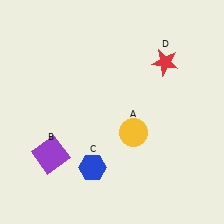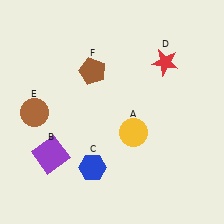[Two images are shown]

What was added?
A brown circle (E), a brown pentagon (F) were added in Image 2.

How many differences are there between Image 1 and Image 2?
There are 2 differences between the two images.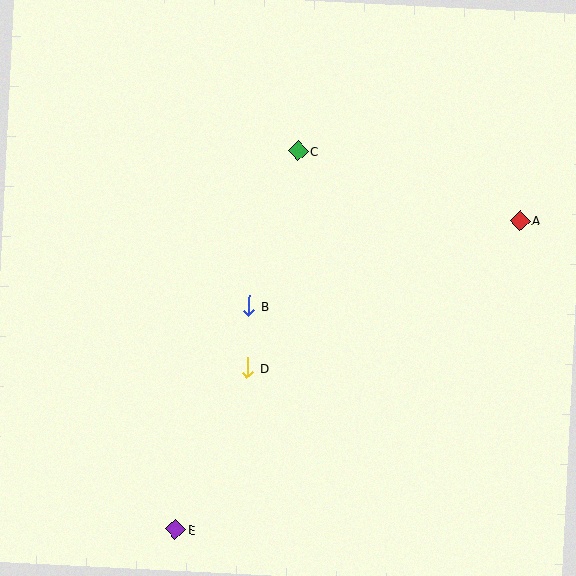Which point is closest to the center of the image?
Point B at (249, 306) is closest to the center.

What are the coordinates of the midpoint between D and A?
The midpoint between D and A is at (384, 294).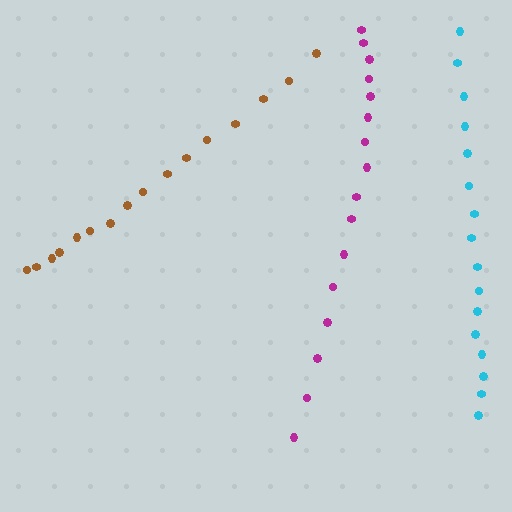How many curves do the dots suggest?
There are 3 distinct paths.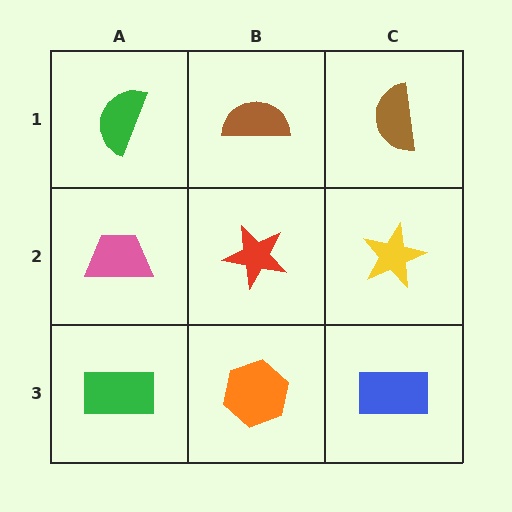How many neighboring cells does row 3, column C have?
2.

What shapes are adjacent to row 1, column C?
A yellow star (row 2, column C), a brown semicircle (row 1, column B).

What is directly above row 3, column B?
A red star.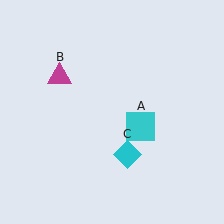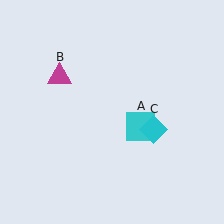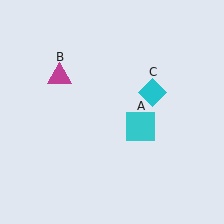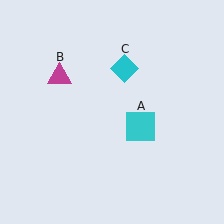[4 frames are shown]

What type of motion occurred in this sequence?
The cyan diamond (object C) rotated counterclockwise around the center of the scene.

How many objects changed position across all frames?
1 object changed position: cyan diamond (object C).